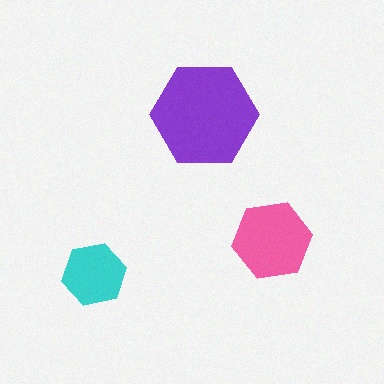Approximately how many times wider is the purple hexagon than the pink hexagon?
About 1.5 times wider.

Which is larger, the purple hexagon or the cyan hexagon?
The purple one.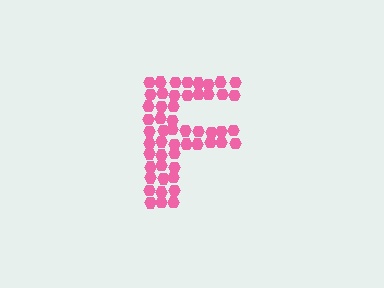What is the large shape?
The large shape is the letter F.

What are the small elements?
The small elements are hexagons.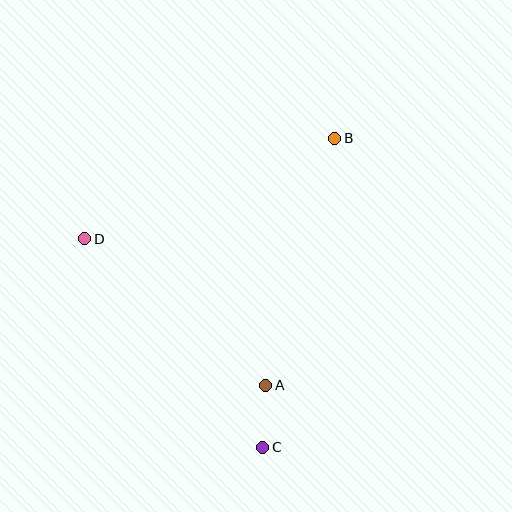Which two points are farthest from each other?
Points B and C are farthest from each other.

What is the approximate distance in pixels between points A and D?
The distance between A and D is approximately 233 pixels.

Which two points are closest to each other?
Points A and C are closest to each other.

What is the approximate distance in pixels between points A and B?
The distance between A and B is approximately 257 pixels.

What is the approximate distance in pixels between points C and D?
The distance between C and D is approximately 274 pixels.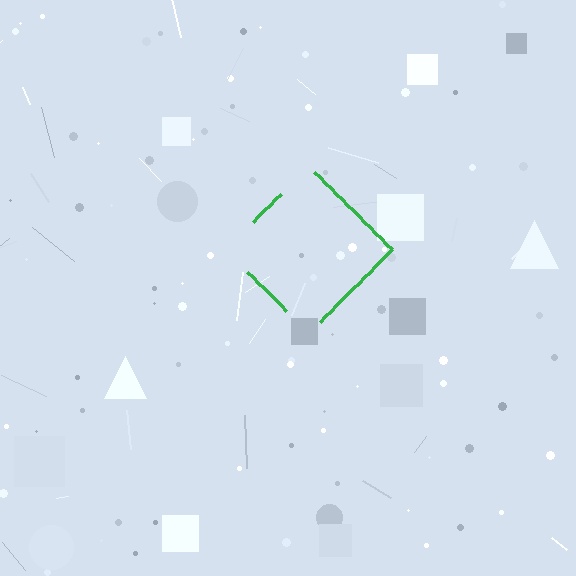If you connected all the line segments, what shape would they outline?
They would outline a diamond.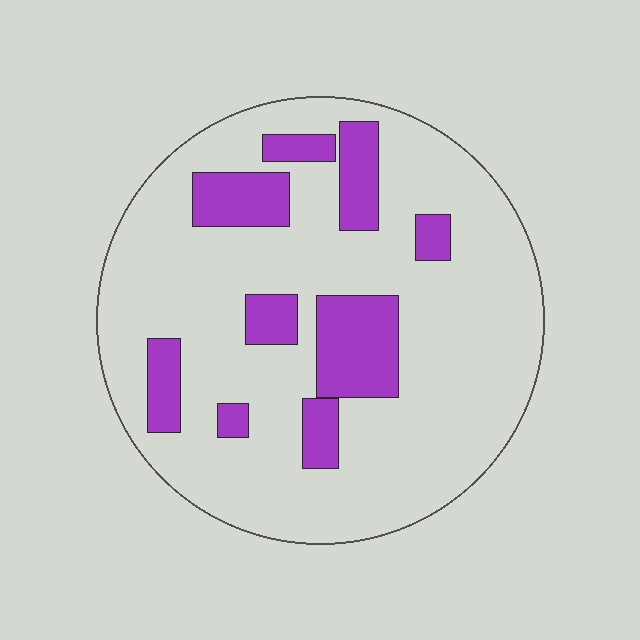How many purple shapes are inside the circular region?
9.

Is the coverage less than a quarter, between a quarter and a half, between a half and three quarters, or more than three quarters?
Less than a quarter.